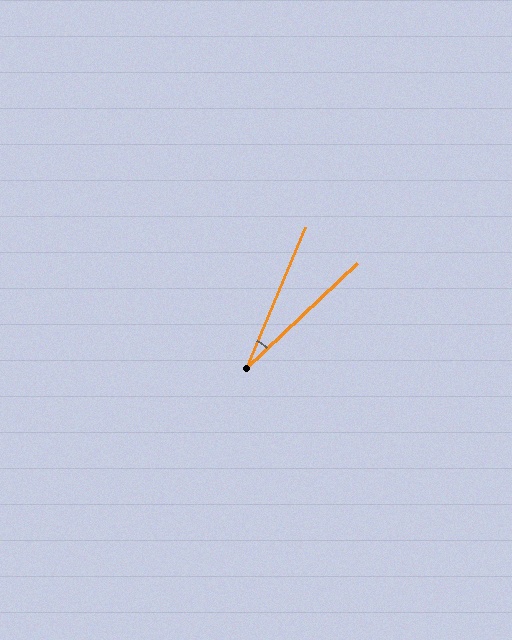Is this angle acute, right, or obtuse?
It is acute.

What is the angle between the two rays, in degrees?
Approximately 24 degrees.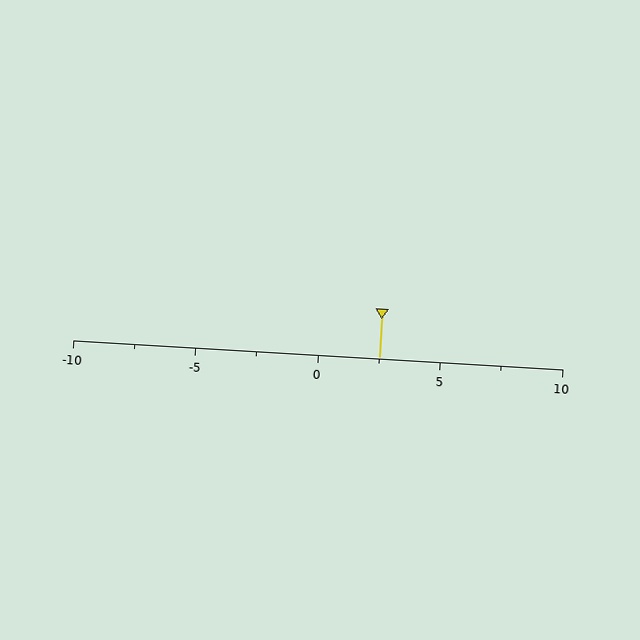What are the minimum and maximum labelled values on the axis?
The axis runs from -10 to 10.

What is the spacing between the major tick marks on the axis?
The major ticks are spaced 5 apart.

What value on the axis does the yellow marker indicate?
The marker indicates approximately 2.5.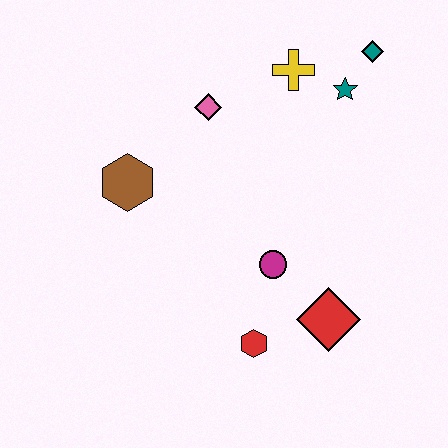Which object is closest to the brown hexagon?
The pink diamond is closest to the brown hexagon.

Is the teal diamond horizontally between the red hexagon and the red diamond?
No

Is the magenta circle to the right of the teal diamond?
No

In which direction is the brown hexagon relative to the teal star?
The brown hexagon is to the left of the teal star.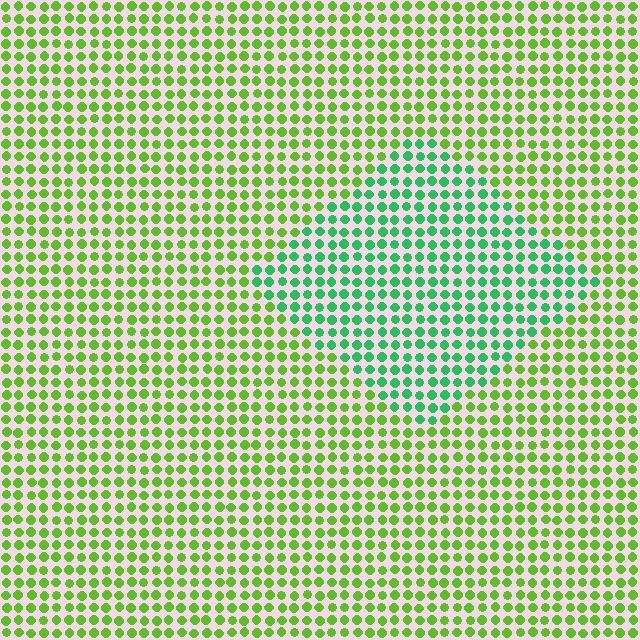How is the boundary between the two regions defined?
The boundary is defined purely by a slight shift in hue (about 43 degrees). Spacing, size, and orientation are identical on both sides.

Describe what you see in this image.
The image is filled with small lime elements in a uniform arrangement. A diamond-shaped region is visible where the elements are tinted to a slightly different hue, forming a subtle color boundary.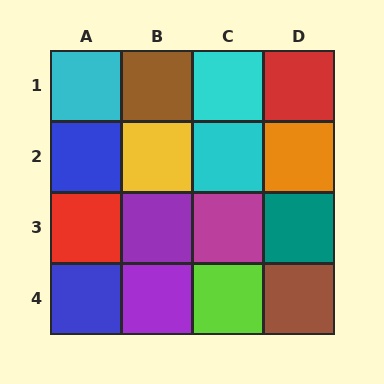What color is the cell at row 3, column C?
Magenta.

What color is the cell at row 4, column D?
Brown.